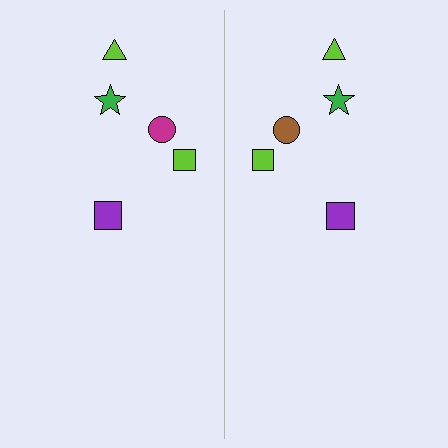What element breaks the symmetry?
The brown circle on the right side breaks the symmetry — its mirror counterpart is magenta.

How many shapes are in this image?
There are 10 shapes in this image.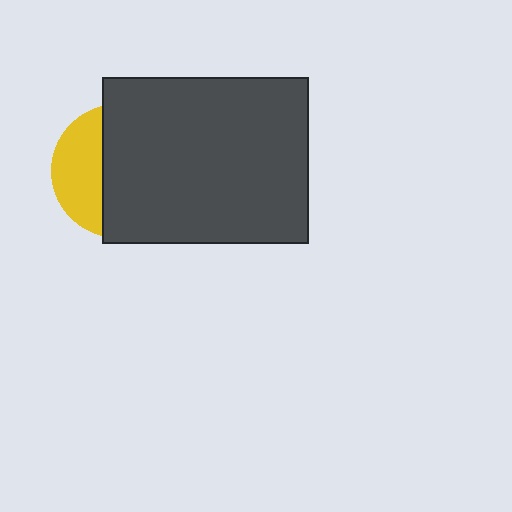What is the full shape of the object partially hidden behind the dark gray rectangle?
The partially hidden object is a yellow circle.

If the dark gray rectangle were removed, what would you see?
You would see the complete yellow circle.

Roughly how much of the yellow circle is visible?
A small part of it is visible (roughly 34%).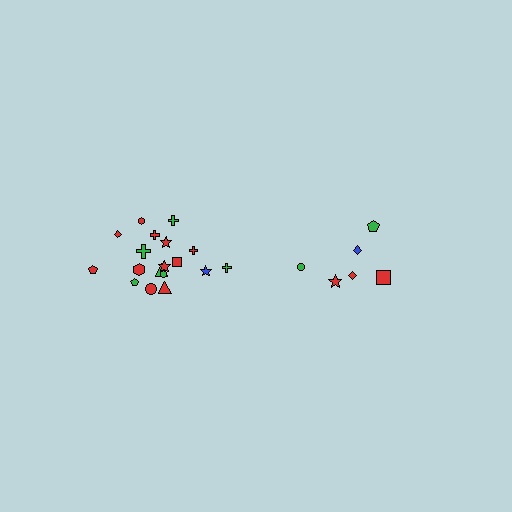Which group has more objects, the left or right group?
The left group.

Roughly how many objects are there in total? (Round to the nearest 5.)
Roughly 25 objects in total.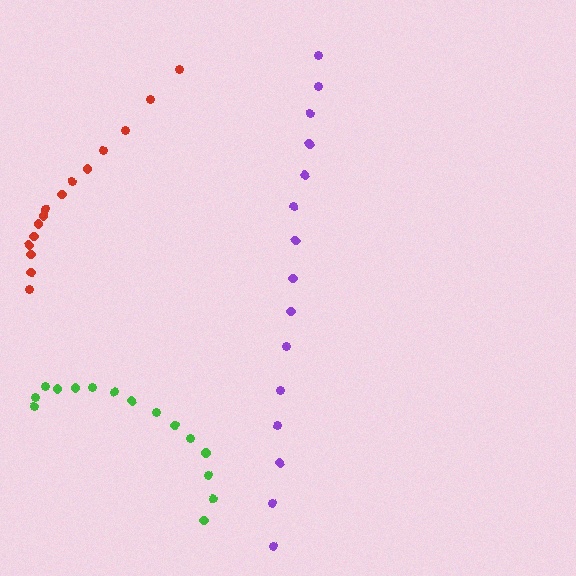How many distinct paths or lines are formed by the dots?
There are 3 distinct paths.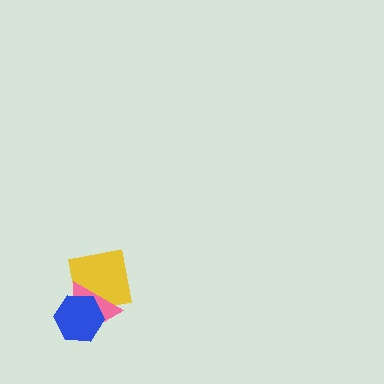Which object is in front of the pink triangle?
The blue hexagon is in front of the pink triangle.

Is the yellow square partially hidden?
Yes, it is partially covered by another shape.